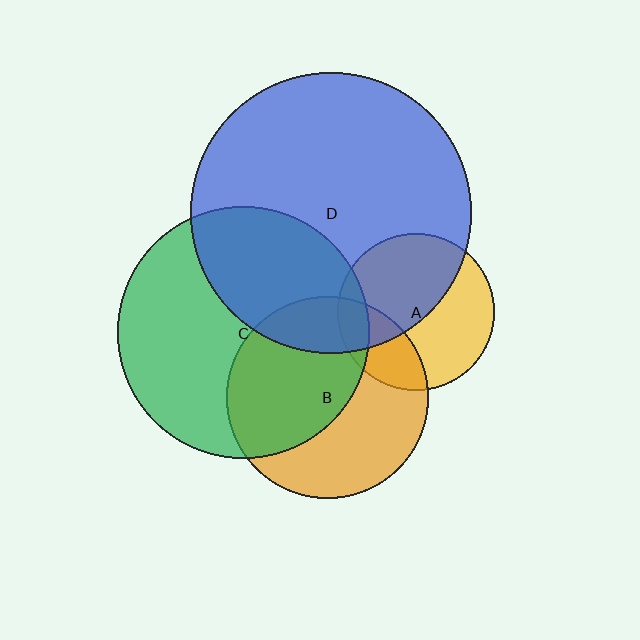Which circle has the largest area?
Circle D (blue).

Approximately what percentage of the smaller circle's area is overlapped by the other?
Approximately 35%.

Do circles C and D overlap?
Yes.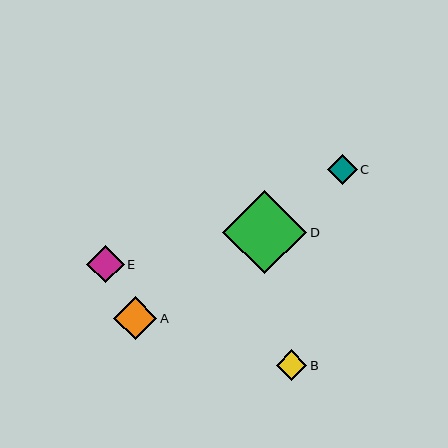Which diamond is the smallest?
Diamond C is the smallest with a size of approximately 30 pixels.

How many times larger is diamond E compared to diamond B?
Diamond E is approximately 1.2 times the size of diamond B.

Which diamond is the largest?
Diamond D is the largest with a size of approximately 84 pixels.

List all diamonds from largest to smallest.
From largest to smallest: D, A, E, B, C.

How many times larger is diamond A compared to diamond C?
Diamond A is approximately 1.5 times the size of diamond C.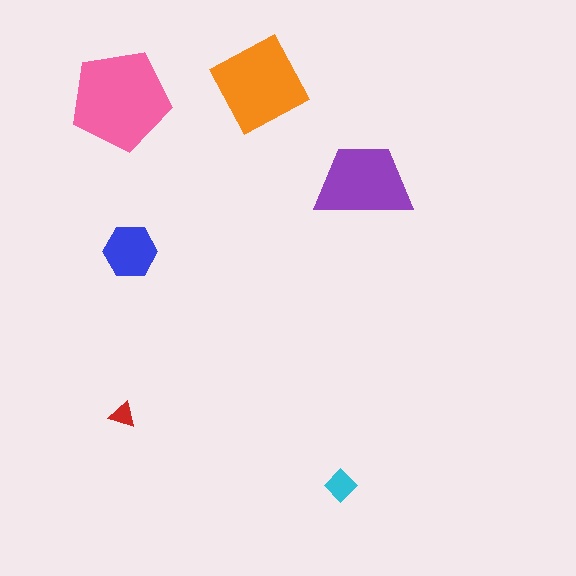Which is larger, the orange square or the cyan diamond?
The orange square.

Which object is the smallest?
The red triangle.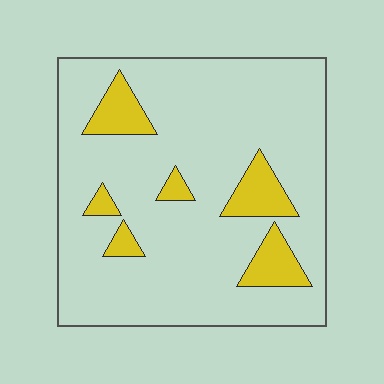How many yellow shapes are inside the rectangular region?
6.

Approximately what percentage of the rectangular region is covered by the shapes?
Approximately 15%.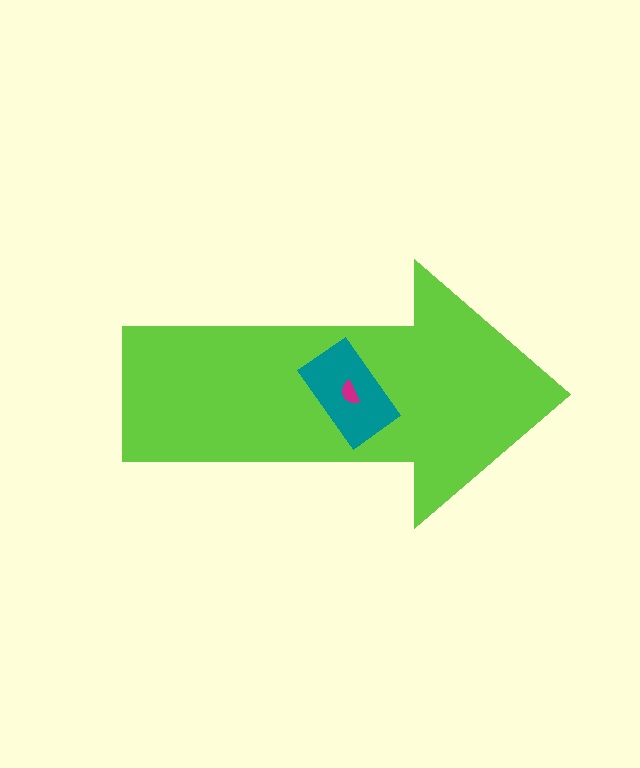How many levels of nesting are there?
3.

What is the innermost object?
The magenta semicircle.